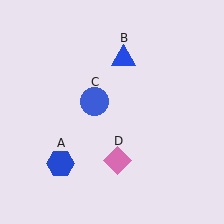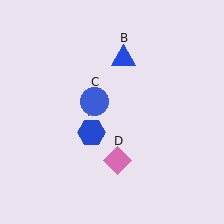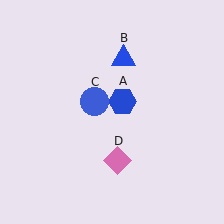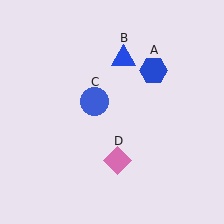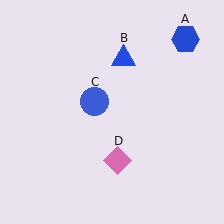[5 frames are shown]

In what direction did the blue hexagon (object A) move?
The blue hexagon (object A) moved up and to the right.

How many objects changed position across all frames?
1 object changed position: blue hexagon (object A).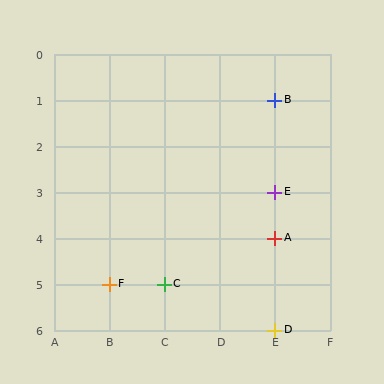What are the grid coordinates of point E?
Point E is at grid coordinates (E, 3).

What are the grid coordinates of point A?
Point A is at grid coordinates (E, 4).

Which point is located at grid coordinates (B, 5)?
Point F is at (B, 5).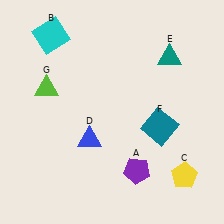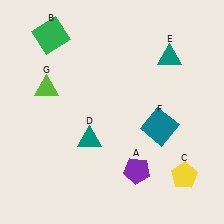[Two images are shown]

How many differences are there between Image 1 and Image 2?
There are 2 differences between the two images.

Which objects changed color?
B changed from cyan to green. D changed from blue to teal.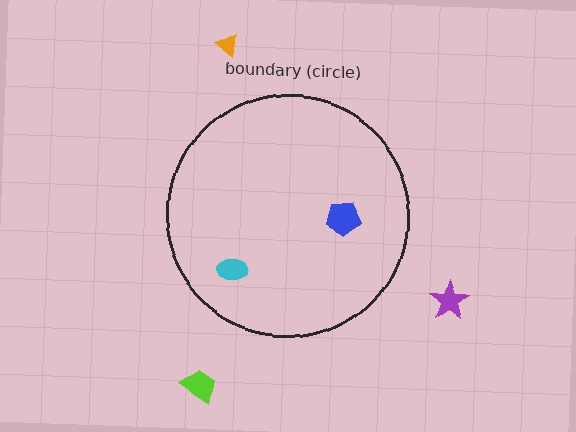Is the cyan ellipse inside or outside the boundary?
Inside.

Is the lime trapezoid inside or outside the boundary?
Outside.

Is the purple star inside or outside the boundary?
Outside.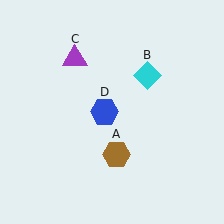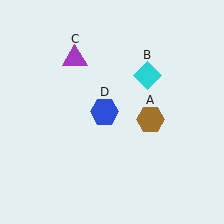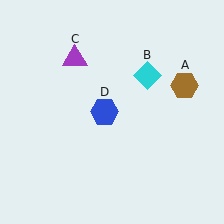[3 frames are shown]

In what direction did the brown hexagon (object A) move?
The brown hexagon (object A) moved up and to the right.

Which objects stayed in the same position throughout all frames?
Cyan diamond (object B) and purple triangle (object C) and blue hexagon (object D) remained stationary.